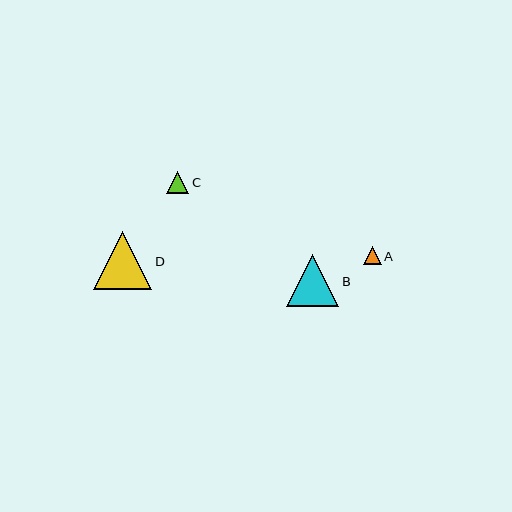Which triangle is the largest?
Triangle D is the largest with a size of approximately 58 pixels.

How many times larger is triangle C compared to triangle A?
Triangle C is approximately 1.2 times the size of triangle A.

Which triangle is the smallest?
Triangle A is the smallest with a size of approximately 18 pixels.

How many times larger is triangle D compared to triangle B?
Triangle D is approximately 1.1 times the size of triangle B.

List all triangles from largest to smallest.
From largest to smallest: D, B, C, A.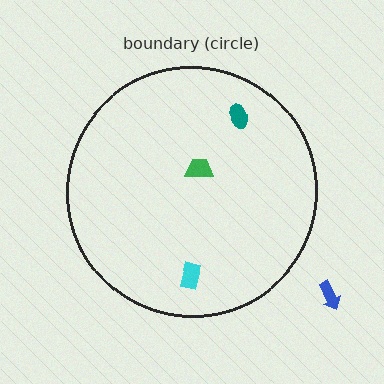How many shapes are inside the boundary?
3 inside, 1 outside.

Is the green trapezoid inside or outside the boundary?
Inside.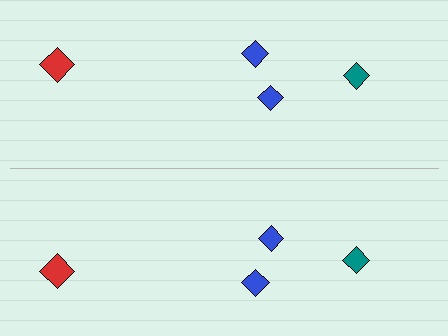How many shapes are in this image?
There are 8 shapes in this image.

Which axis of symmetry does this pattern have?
The pattern has a horizontal axis of symmetry running through the center of the image.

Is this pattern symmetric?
Yes, this pattern has bilateral (reflection) symmetry.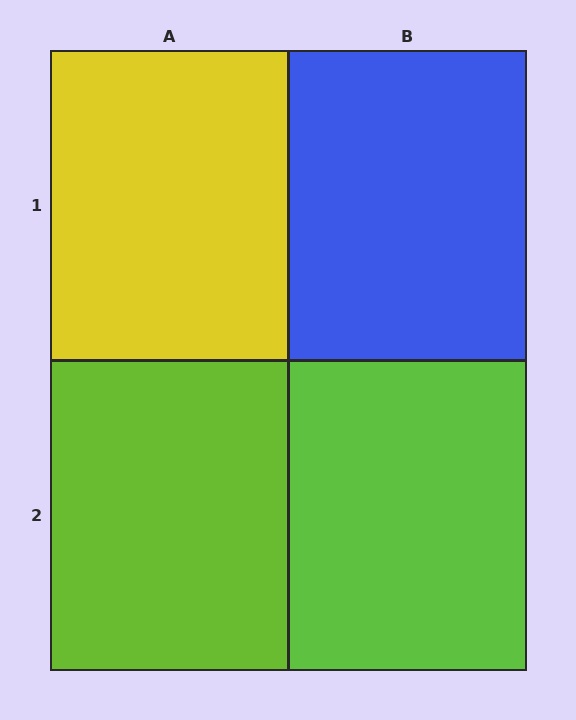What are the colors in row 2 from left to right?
Lime, lime.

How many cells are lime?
2 cells are lime.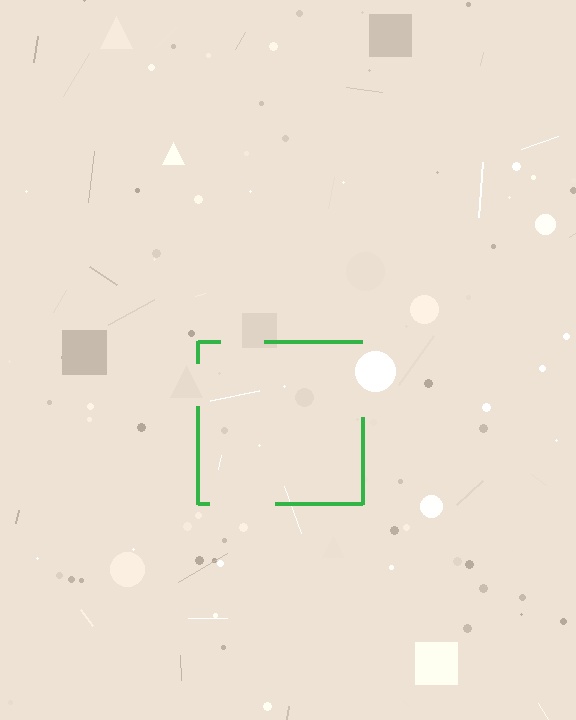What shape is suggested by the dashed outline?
The dashed outline suggests a square.